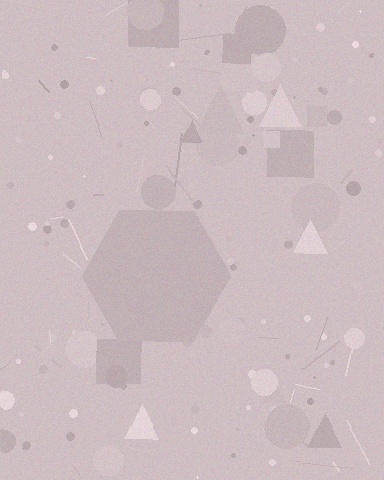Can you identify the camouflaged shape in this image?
The camouflaged shape is a hexagon.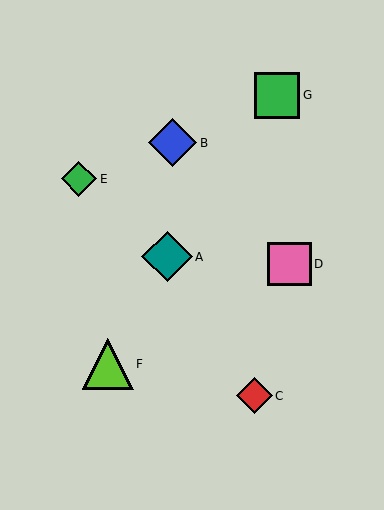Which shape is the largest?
The lime triangle (labeled F) is the largest.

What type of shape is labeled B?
Shape B is a blue diamond.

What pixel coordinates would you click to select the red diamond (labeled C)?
Click at (254, 396) to select the red diamond C.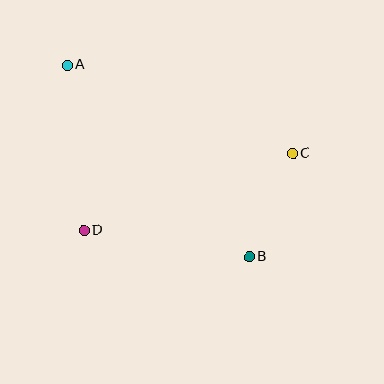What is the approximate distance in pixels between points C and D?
The distance between C and D is approximately 222 pixels.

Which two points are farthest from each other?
Points A and B are farthest from each other.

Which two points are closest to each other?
Points B and C are closest to each other.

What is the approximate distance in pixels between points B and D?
The distance between B and D is approximately 168 pixels.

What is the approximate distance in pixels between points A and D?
The distance between A and D is approximately 166 pixels.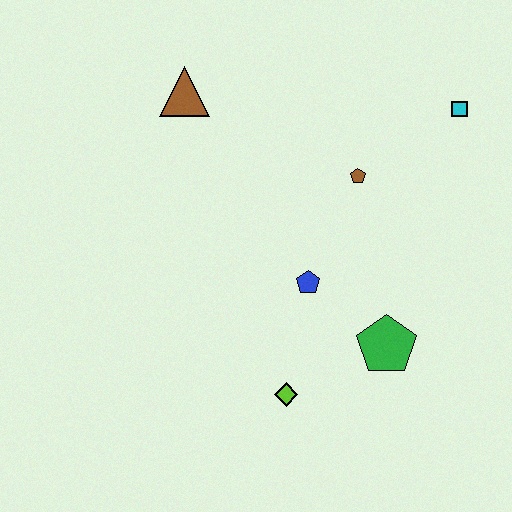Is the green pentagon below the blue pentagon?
Yes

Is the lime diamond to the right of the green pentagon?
No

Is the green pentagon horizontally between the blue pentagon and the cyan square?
Yes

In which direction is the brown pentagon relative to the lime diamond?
The brown pentagon is above the lime diamond.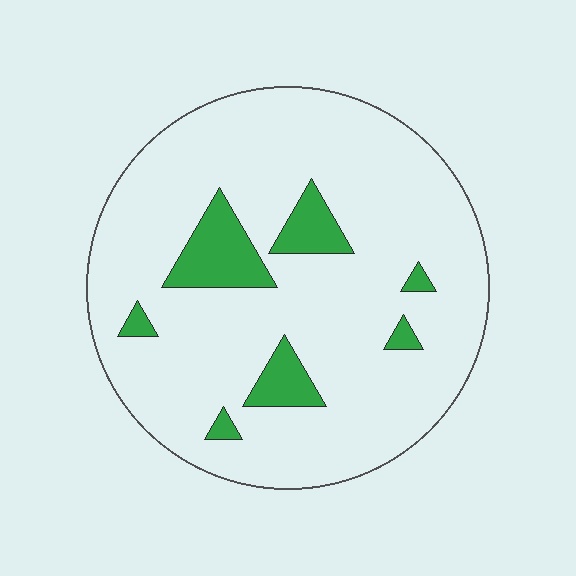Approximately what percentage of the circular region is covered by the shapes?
Approximately 10%.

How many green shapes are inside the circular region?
7.